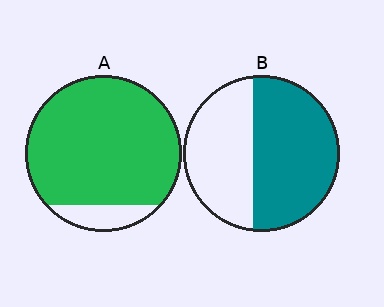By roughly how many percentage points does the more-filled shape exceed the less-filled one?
By roughly 30 percentage points (A over B).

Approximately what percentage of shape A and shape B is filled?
A is approximately 90% and B is approximately 55%.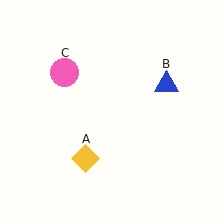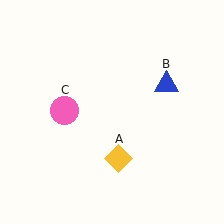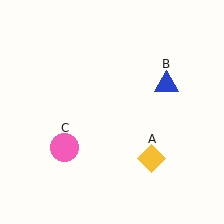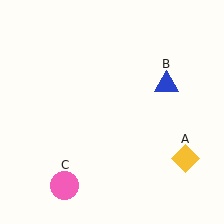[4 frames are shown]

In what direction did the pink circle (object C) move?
The pink circle (object C) moved down.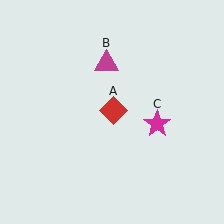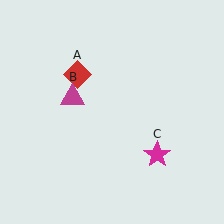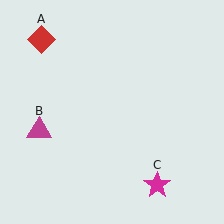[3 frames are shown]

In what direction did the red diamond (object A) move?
The red diamond (object A) moved up and to the left.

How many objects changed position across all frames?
3 objects changed position: red diamond (object A), magenta triangle (object B), magenta star (object C).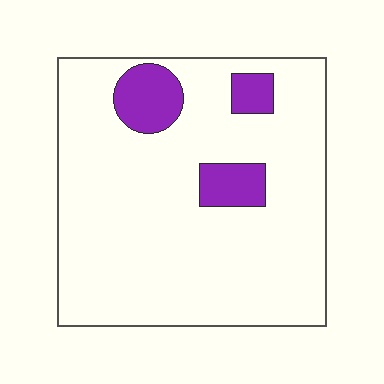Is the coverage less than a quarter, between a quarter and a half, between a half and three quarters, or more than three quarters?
Less than a quarter.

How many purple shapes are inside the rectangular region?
3.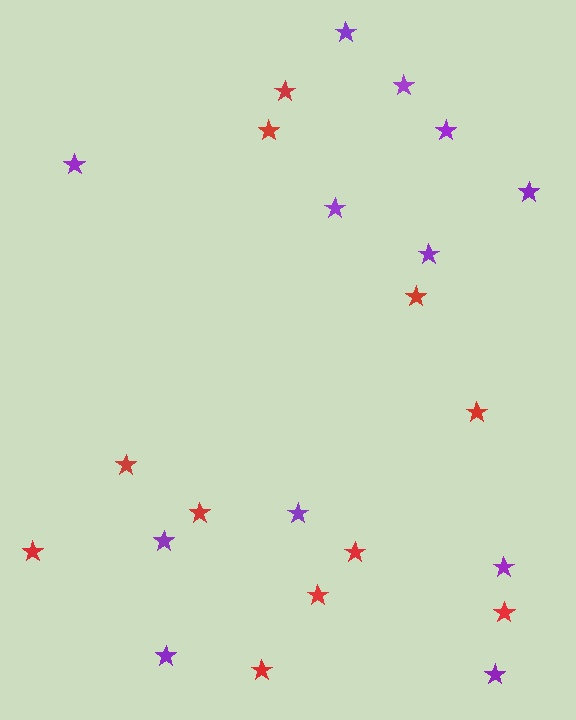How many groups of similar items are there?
There are 2 groups: one group of red stars (11) and one group of purple stars (12).